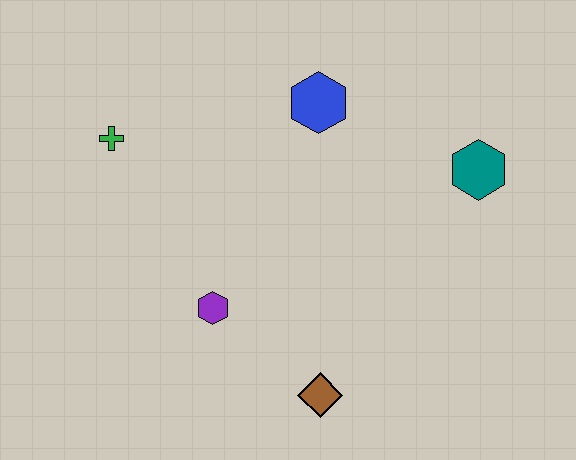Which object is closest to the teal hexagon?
The blue hexagon is closest to the teal hexagon.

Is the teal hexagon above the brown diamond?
Yes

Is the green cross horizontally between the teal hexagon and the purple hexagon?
No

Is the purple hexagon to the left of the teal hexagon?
Yes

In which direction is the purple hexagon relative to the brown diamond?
The purple hexagon is to the left of the brown diamond.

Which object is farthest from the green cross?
The teal hexagon is farthest from the green cross.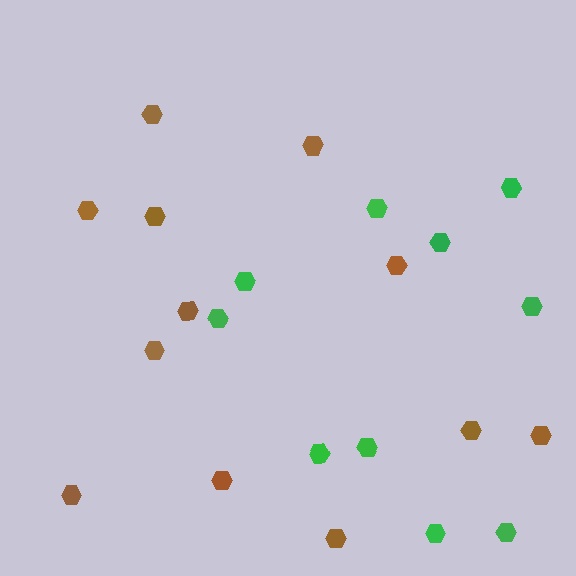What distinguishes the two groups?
There are 2 groups: one group of green hexagons (10) and one group of brown hexagons (12).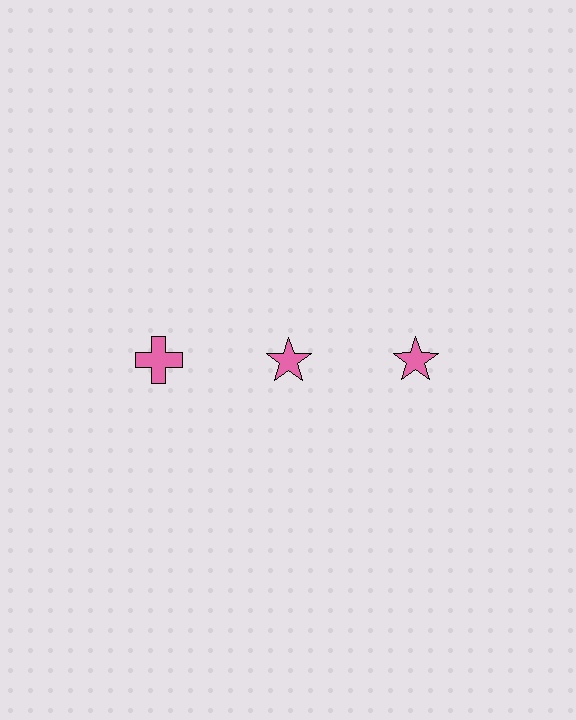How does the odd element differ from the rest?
It has a different shape: cross instead of star.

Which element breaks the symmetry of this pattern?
The pink cross in the top row, leftmost column breaks the symmetry. All other shapes are pink stars.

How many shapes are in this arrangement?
There are 3 shapes arranged in a grid pattern.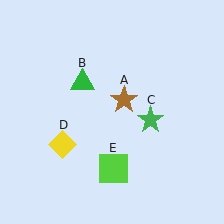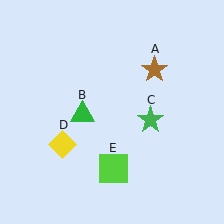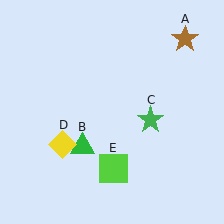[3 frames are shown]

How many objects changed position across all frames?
2 objects changed position: brown star (object A), green triangle (object B).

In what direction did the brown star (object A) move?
The brown star (object A) moved up and to the right.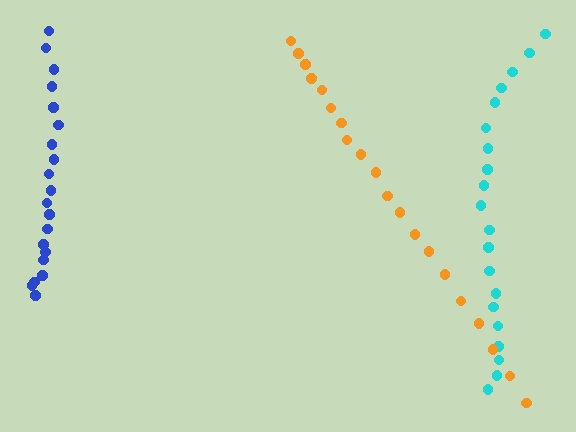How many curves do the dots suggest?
There are 3 distinct paths.